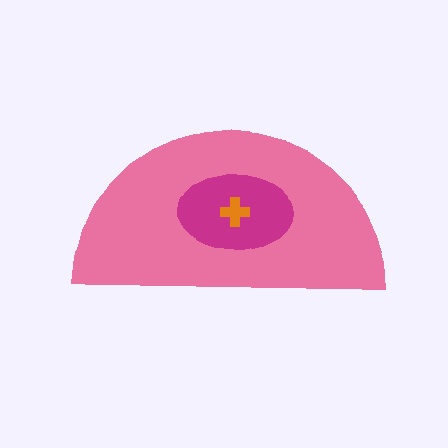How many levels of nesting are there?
3.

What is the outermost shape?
The pink semicircle.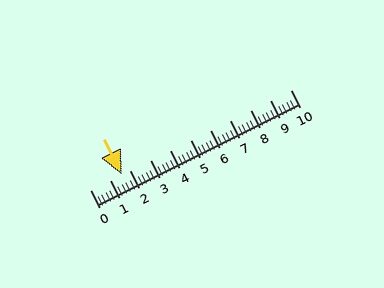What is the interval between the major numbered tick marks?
The major tick marks are spaced 1 units apart.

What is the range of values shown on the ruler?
The ruler shows values from 0 to 10.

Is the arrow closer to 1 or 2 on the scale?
The arrow is closer to 2.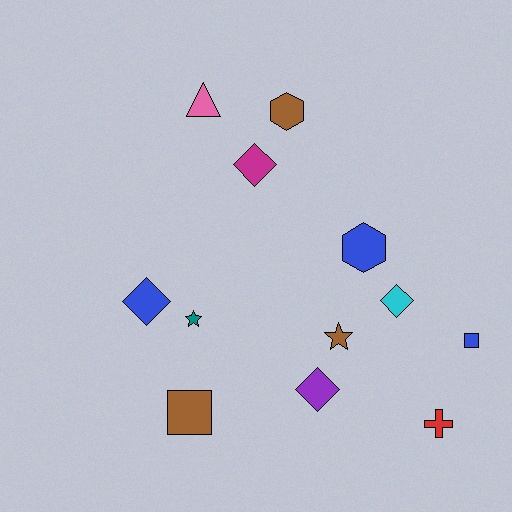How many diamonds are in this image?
There are 4 diamonds.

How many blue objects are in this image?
There are 3 blue objects.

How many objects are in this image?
There are 12 objects.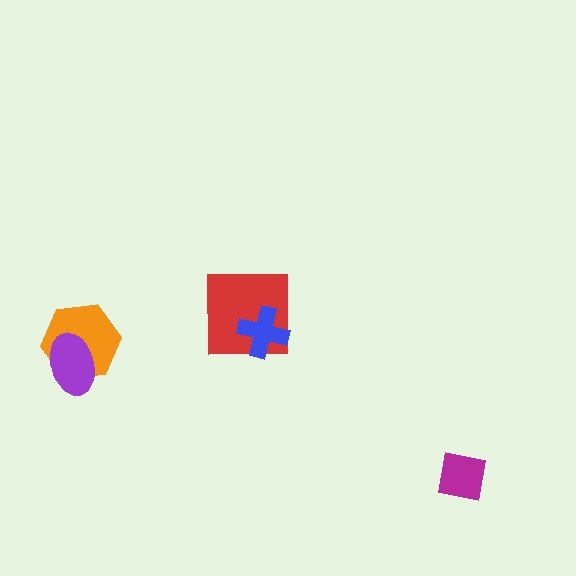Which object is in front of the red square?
The blue cross is in front of the red square.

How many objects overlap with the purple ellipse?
1 object overlaps with the purple ellipse.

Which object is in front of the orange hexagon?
The purple ellipse is in front of the orange hexagon.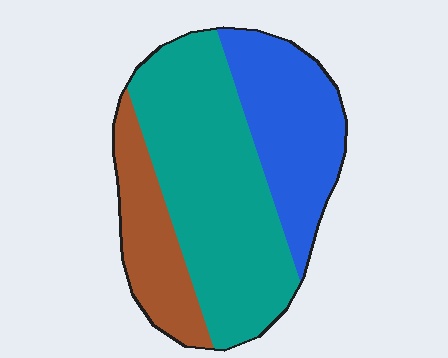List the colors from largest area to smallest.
From largest to smallest: teal, blue, brown.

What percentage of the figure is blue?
Blue covers 29% of the figure.